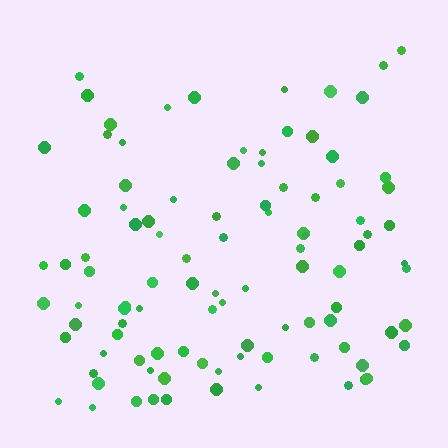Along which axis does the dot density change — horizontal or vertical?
Vertical.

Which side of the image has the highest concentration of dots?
The bottom.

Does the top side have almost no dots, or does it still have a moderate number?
Still a moderate number, just noticeably fewer than the bottom.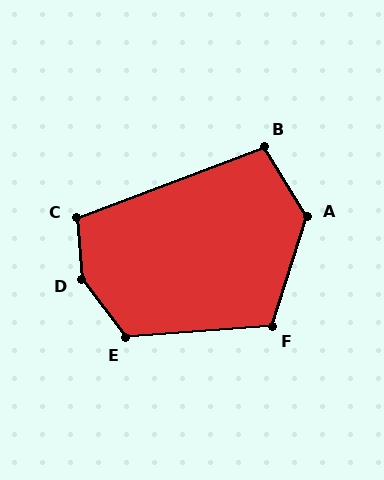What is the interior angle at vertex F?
Approximately 112 degrees (obtuse).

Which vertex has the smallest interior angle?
B, at approximately 101 degrees.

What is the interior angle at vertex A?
Approximately 130 degrees (obtuse).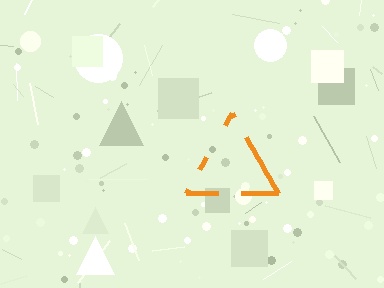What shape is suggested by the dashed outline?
The dashed outline suggests a triangle.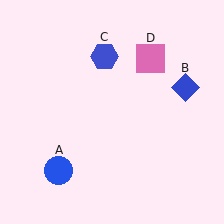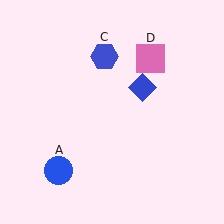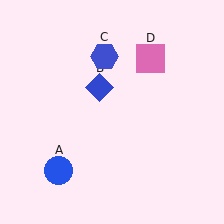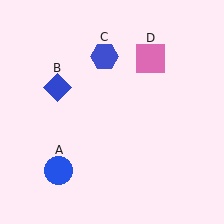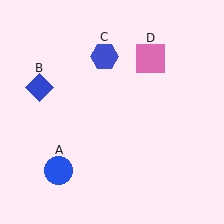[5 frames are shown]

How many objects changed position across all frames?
1 object changed position: blue diamond (object B).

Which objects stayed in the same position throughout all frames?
Blue circle (object A) and blue hexagon (object C) and pink square (object D) remained stationary.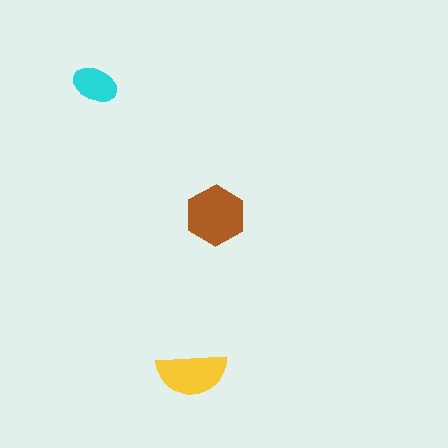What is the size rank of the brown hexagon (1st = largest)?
1st.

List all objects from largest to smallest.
The brown hexagon, the yellow semicircle, the cyan ellipse.